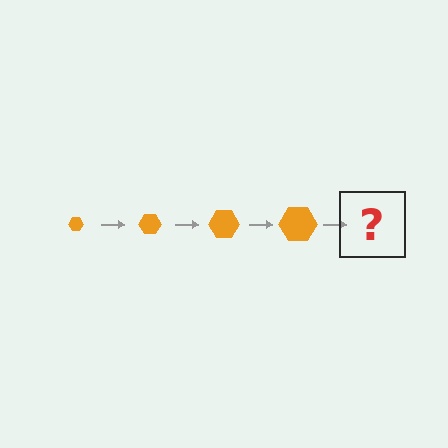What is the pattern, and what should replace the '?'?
The pattern is that the hexagon gets progressively larger each step. The '?' should be an orange hexagon, larger than the previous one.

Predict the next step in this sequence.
The next step is an orange hexagon, larger than the previous one.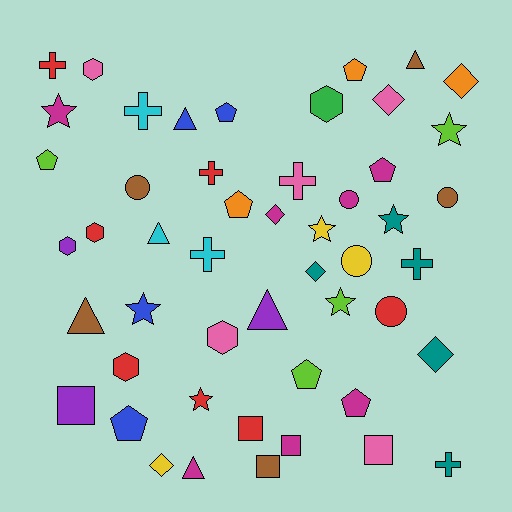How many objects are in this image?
There are 50 objects.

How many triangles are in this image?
There are 6 triangles.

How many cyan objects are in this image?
There are 3 cyan objects.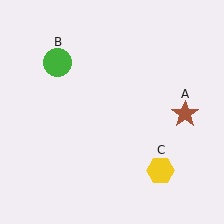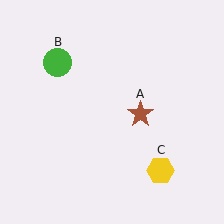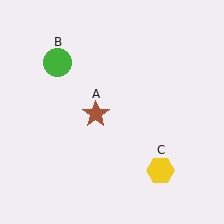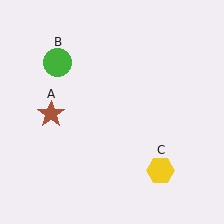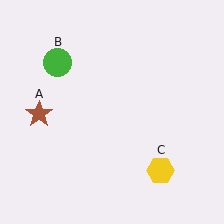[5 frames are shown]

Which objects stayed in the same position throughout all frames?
Green circle (object B) and yellow hexagon (object C) remained stationary.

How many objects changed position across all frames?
1 object changed position: brown star (object A).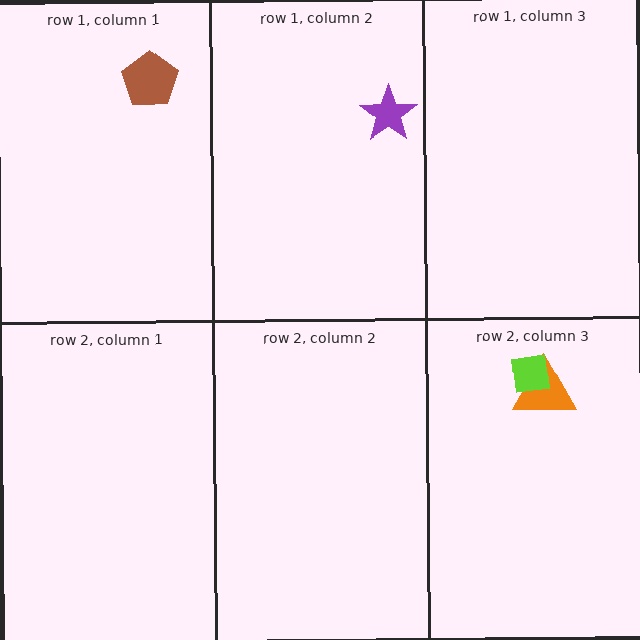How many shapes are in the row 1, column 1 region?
1.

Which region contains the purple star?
The row 1, column 2 region.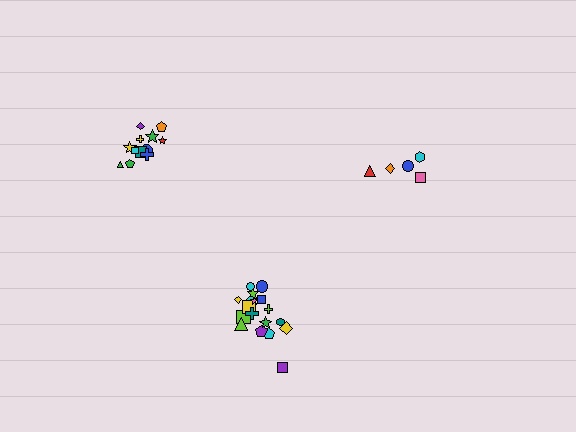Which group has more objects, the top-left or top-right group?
The top-left group.